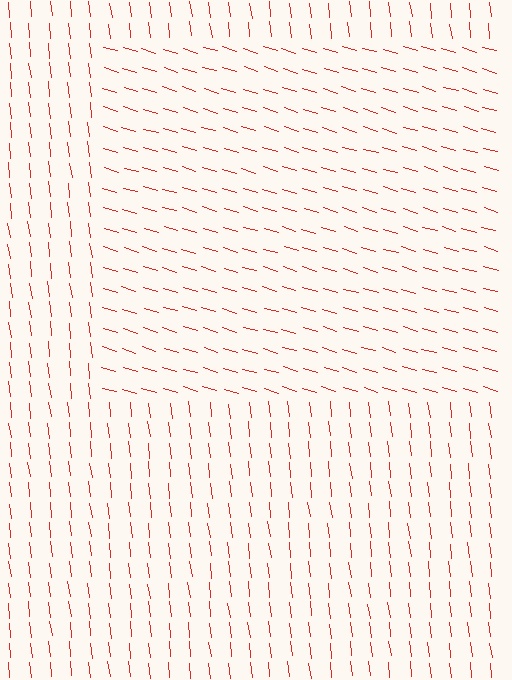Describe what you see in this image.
The image is filled with small red line segments. A rectangle region in the image has lines oriented differently from the surrounding lines, creating a visible texture boundary.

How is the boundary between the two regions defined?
The boundary is defined purely by a change in line orientation (approximately 66 degrees difference). All lines are the same color and thickness.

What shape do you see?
I see a rectangle.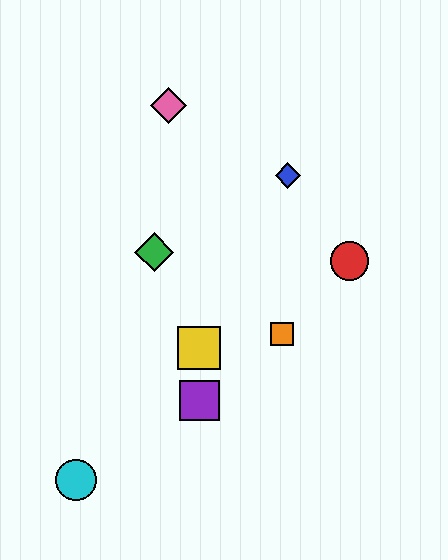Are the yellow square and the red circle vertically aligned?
No, the yellow square is at x≈199 and the red circle is at x≈350.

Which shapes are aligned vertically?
The yellow square, the purple square are aligned vertically.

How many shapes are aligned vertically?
2 shapes (the yellow square, the purple square) are aligned vertically.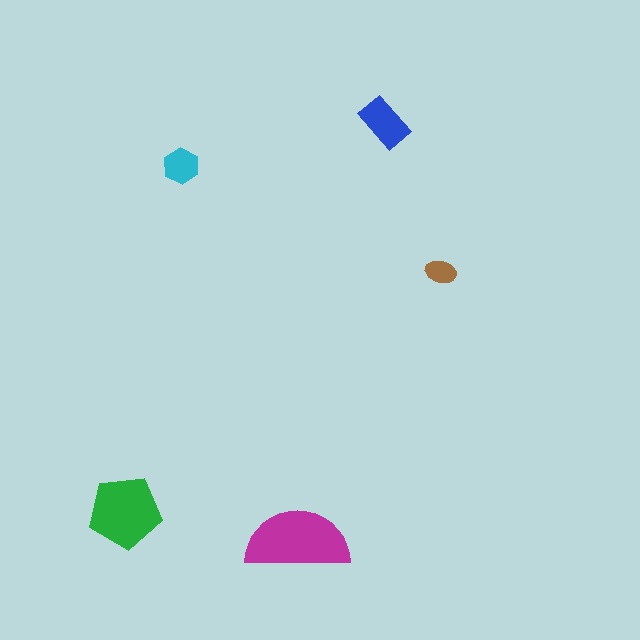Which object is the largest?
The magenta semicircle.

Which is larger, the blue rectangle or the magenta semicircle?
The magenta semicircle.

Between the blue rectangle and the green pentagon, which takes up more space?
The green pentagon.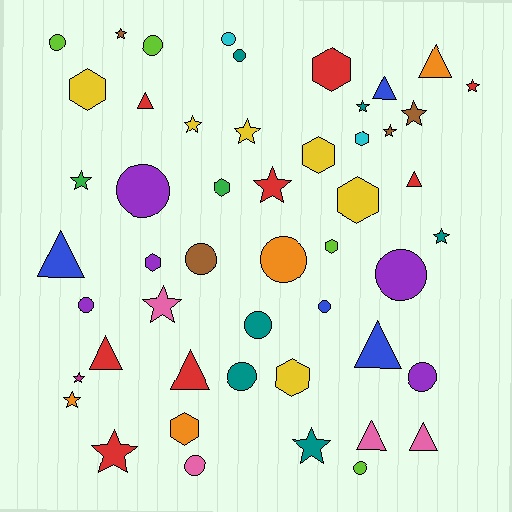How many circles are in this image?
There are 15 circles.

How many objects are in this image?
There are 50 objects.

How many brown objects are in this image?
There are 4 brown objects.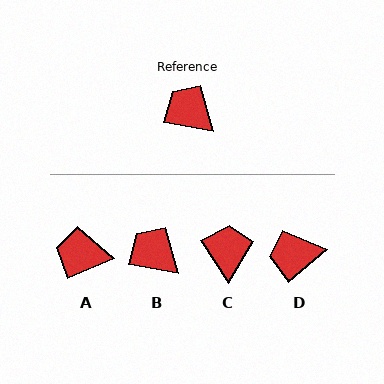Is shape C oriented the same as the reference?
No, it is off by about 47 degrees.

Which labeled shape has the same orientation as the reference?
B.